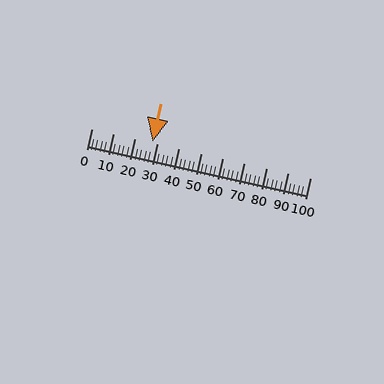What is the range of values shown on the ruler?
The ruler shows values from 0 to 100.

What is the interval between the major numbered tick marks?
The major tick marks are spaced 10 units apart.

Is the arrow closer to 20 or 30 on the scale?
The arrow is closer to 30.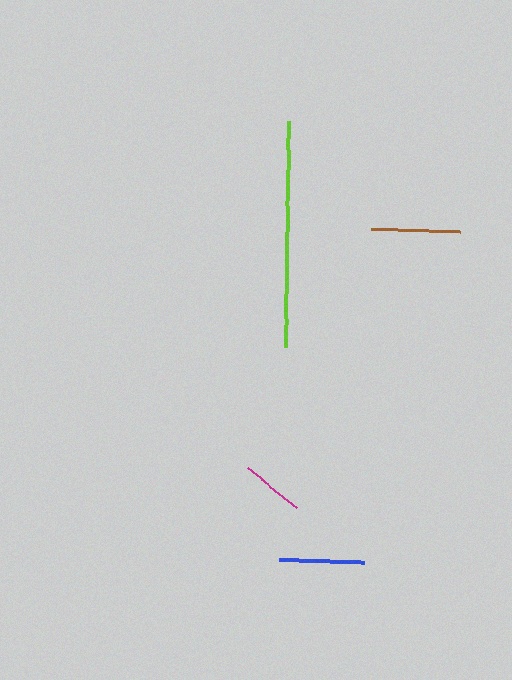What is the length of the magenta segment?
The magenta segment is approximately 63 pixels long.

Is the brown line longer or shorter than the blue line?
The brown line is longer than the blue line.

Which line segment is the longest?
The lime line is the longest at approximately 226 pixels.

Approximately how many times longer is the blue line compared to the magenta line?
The blue line is approximately 1.3 times the length of the magenta line.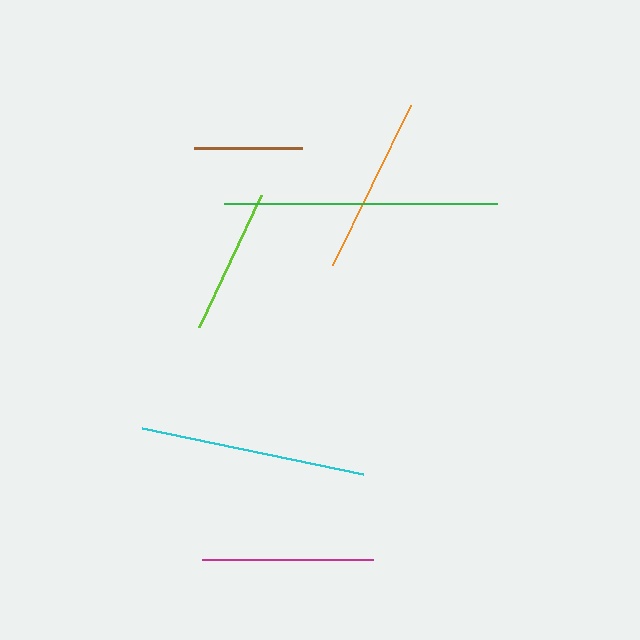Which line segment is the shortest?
The brown line is the shortest at approximately 108 pixels.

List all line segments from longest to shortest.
From longest to shortest: green, cyan, orange, magenta, lime, brown.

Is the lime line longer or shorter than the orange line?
The orange line is longer than the lime line.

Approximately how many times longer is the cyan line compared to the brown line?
The cyan line is approximately 2.1 times the length of the brown line.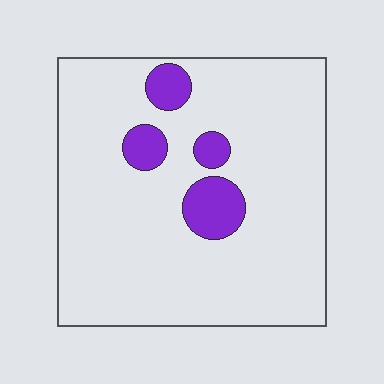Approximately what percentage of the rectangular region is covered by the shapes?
Approximately 10%.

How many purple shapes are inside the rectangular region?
4.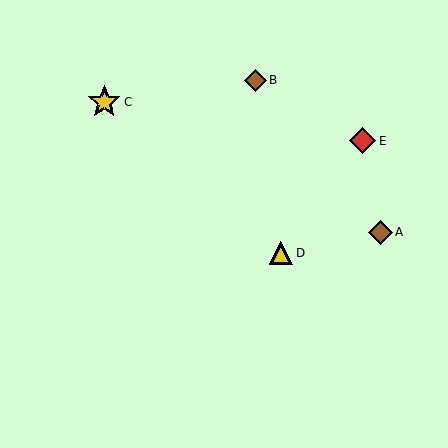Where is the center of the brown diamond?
The center of the brown diamond is at (380, 232).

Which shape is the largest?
The yellow star (labeled C) is the largest.